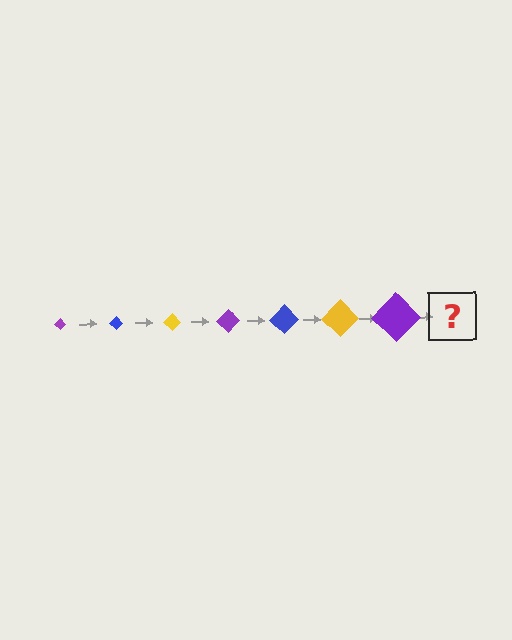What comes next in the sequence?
The next element should be a blue diamond, larger than the previous one.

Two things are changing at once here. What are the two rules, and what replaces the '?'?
The two rules are that the diamond grows larger each step and the color cycles through purple, blue, and yellow. The '?' should be a blue diamond, larger than the previous one.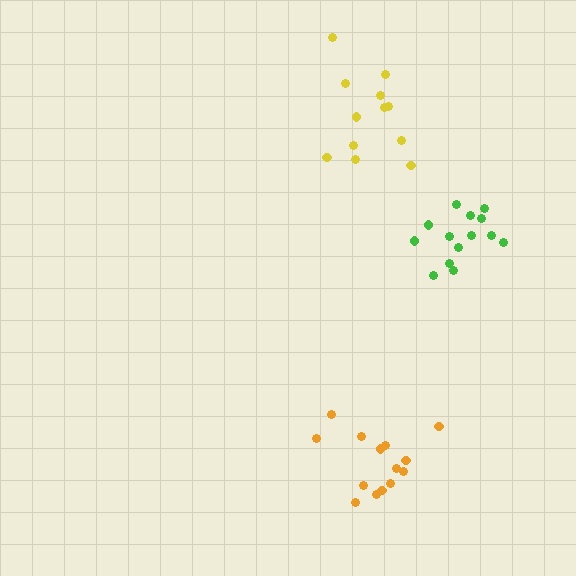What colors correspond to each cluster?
The clusters are colored: yellow, green, orange.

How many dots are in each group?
Group 1: 12 dots, Group 2: 14 dots, Group 3: 14 dots (40 total).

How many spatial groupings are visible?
There are 3 spatial groupings.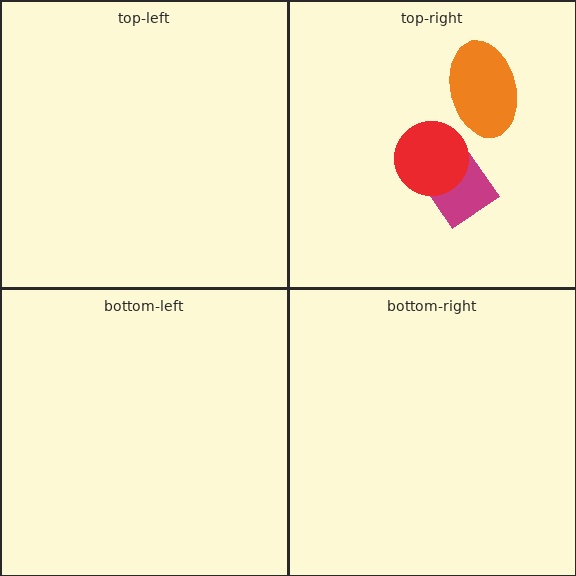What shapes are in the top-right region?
The orange ellipse, the magenta diamond, the red circle.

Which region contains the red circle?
The top-right region.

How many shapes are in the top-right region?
3.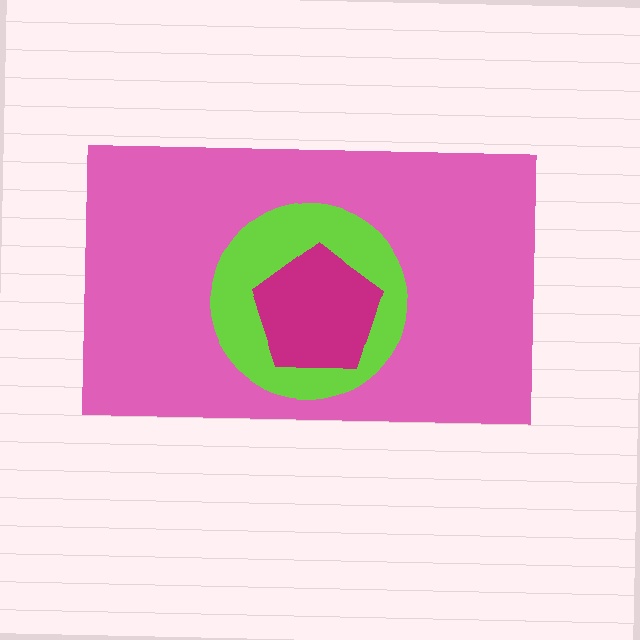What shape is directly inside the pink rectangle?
The lime circle.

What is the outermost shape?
The pink rectangle.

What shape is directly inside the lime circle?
The magenta pentagon.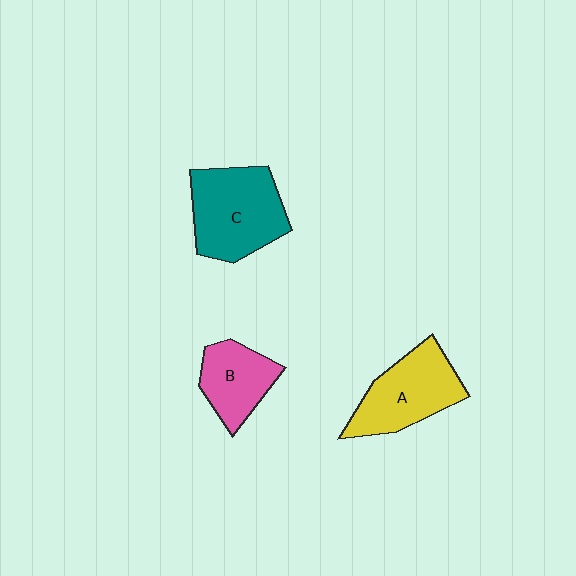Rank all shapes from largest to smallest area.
From largest to smallest: C (teal), A (yellow), B (pink).